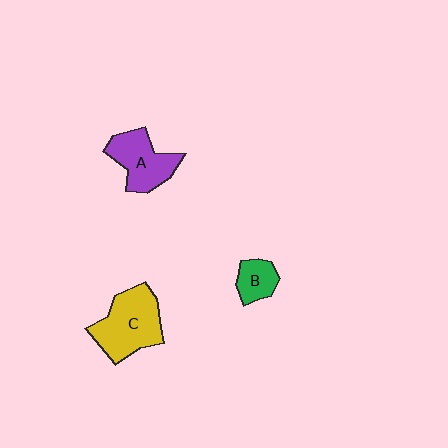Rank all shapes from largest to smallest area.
From largest to smallest: C (yellow), A (purple), B (green).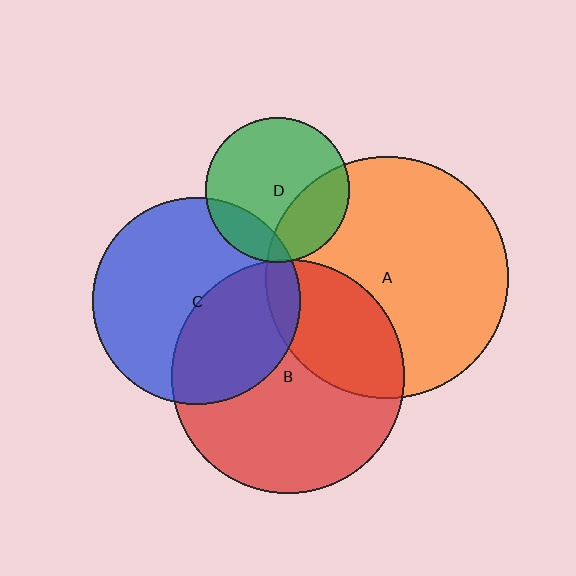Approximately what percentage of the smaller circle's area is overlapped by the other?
Approximately 5%.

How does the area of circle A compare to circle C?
Approximately 1.4 times.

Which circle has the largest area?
Circle A (orange).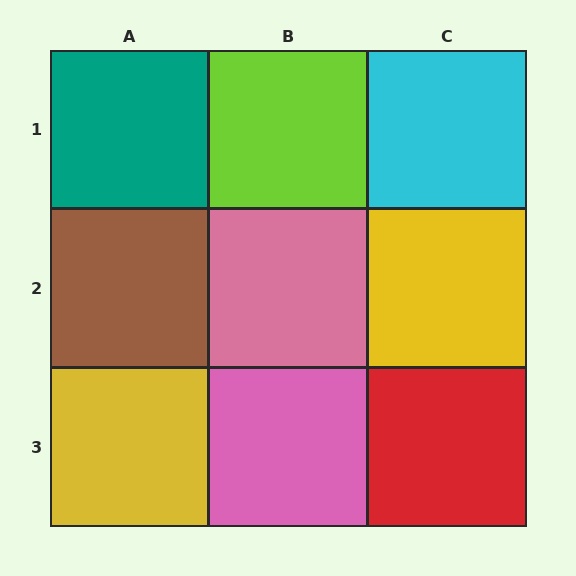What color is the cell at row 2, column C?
Yellow.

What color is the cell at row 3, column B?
Pink.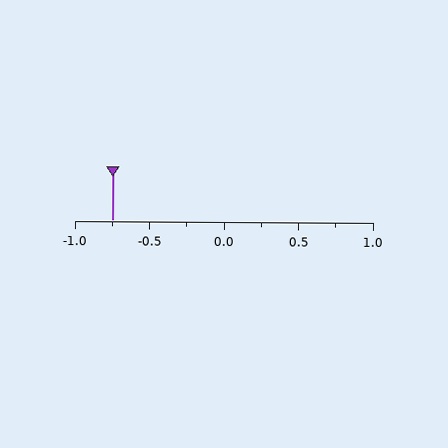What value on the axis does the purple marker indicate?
The marker indicates approximately -0.75.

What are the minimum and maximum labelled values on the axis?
The axis runs from -1.0 to 1.0.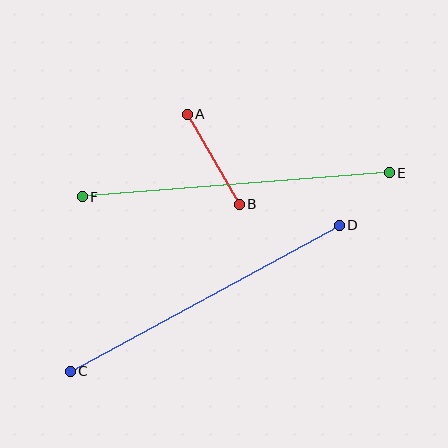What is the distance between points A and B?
The distance is approximately 104 pixels.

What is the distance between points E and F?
The distance is approximately 308 pixels.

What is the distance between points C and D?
The distance is approximately 306 pixels.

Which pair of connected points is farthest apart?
Points E and F are farthest apart.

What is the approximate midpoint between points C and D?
The midpoint is at approximately (205, 298) pixels.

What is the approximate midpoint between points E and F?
The midpoint is at approximately (236, 185) pixels.